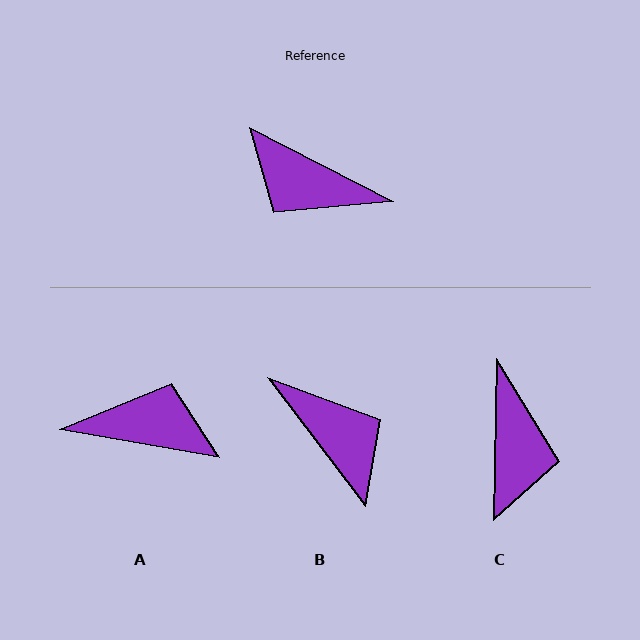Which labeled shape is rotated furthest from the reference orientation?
A, about 162 degrees away.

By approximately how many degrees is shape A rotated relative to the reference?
Approximately 162 degrees clockwise.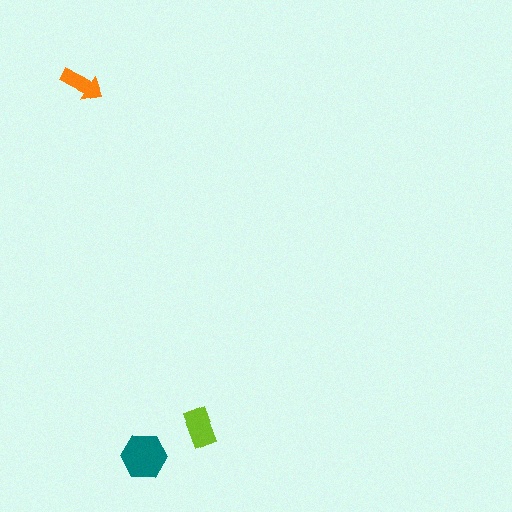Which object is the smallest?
The orange arrow.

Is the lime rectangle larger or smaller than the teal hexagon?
Smaller.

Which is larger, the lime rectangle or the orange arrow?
The lime rectangle.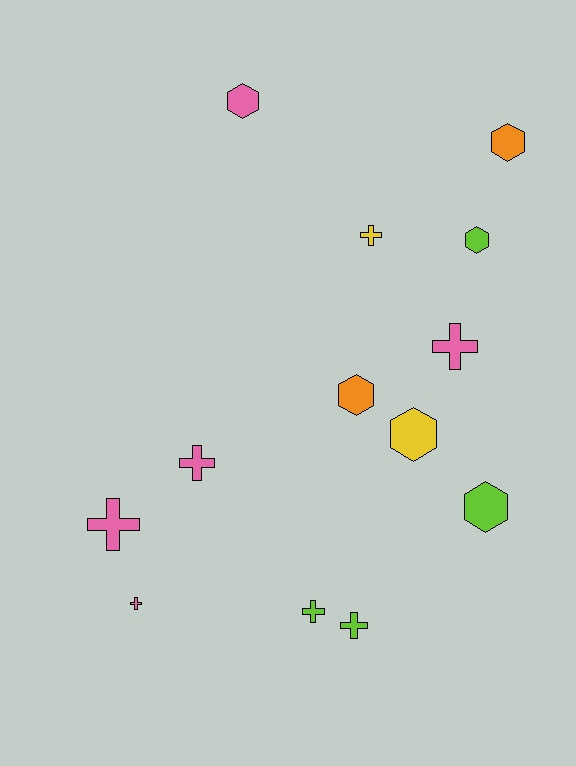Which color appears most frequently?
Pink, with 5 objects.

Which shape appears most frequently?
Cross, with 7 objects.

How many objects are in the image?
There are 13 objects.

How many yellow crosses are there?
There is 1 yellow cross.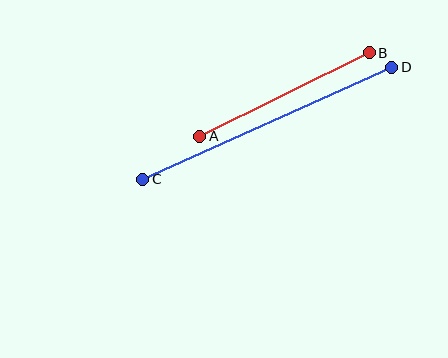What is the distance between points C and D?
The distance is approximately 273 pixels.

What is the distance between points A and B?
The distance is approximately 189 pixels.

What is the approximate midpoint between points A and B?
The midpoint is at approximately (285, 95) pixels.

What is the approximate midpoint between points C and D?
The midpoint is at approximately (267, 123) pixels.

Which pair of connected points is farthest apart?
Points C and D are farthest apart.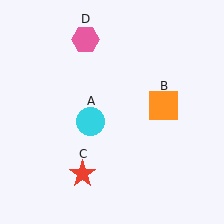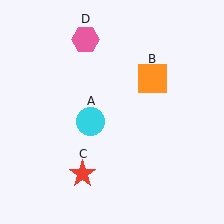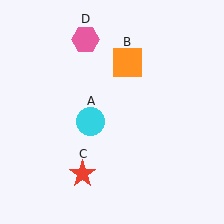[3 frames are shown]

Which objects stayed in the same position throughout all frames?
Cyan circle (object A) and red star (object C) and pink hexagon (object D) remained stationary.